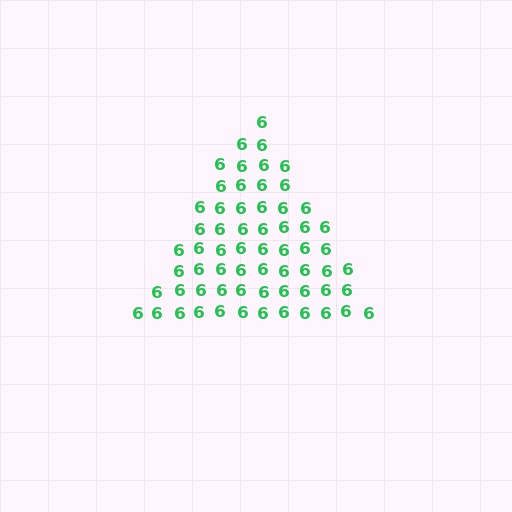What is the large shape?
The large shape is a triangle.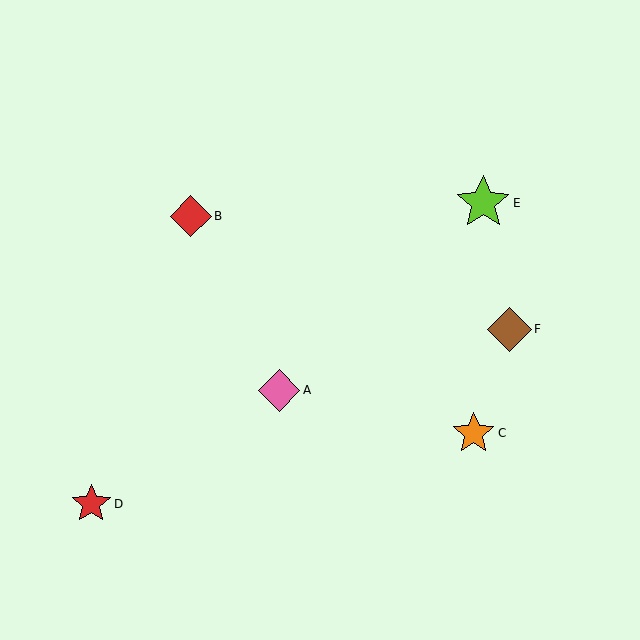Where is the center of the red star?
The center of the red star is at (91, 504).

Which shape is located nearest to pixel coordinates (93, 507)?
The red star (labeled D) at (91, 504) is nearest to that location.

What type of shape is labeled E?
Shape E is a lime star.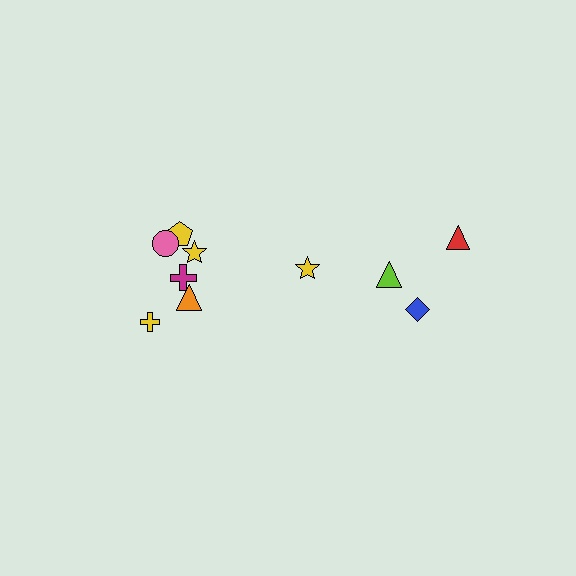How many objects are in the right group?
There are 4 objects.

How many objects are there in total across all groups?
There are 10 objects.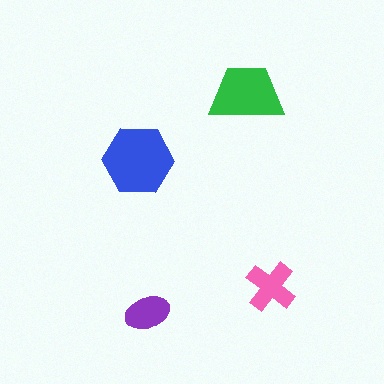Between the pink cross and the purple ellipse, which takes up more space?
The pink cross.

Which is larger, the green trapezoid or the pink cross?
The green trapezoid.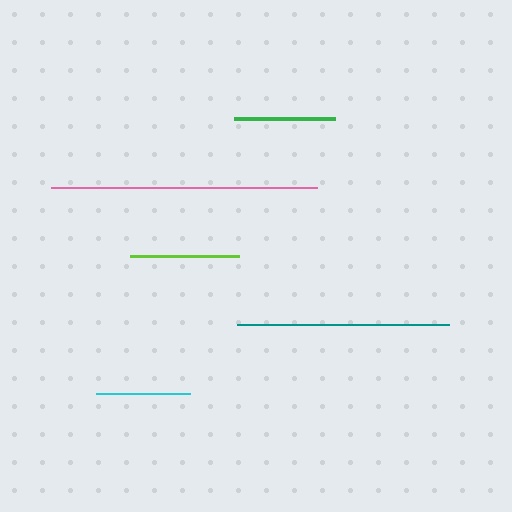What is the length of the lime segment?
The lime segment is approximately 109 pixels long.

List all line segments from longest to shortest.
From longest to shortest: pink, teal, lime, green, cyan.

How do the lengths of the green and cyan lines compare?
The green and cyan lines are approximately the same length.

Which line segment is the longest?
The pink line is the longest at approximately 265 pixels.